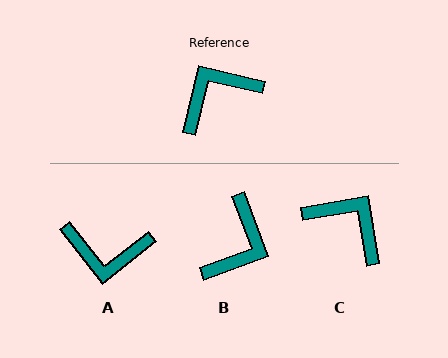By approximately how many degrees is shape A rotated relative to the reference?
Approximately 141 degrees counter-clockwise.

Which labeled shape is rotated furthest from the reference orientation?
B, about 147 degrees away.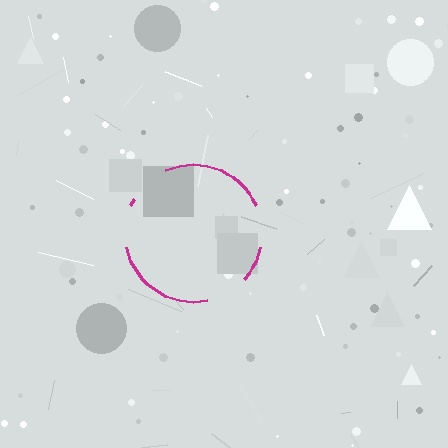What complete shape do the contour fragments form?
The contour fragments form a circle.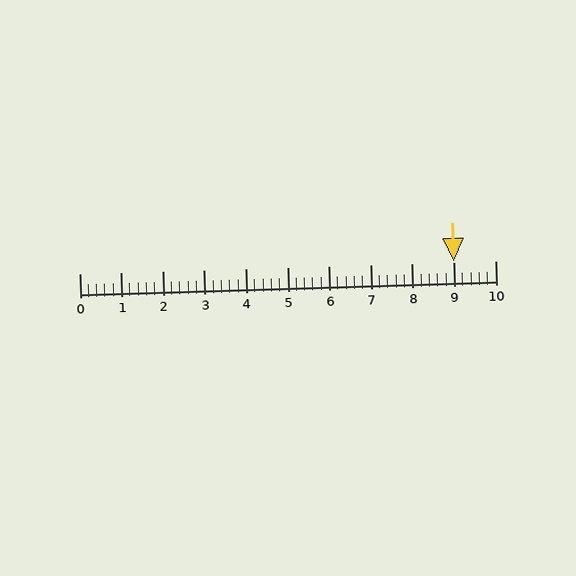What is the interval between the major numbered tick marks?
The major tick marks are spaced 1 units apart.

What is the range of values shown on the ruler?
The ruler shows values from 0 to 10.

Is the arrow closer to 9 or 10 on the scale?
The arrow is closer to 9.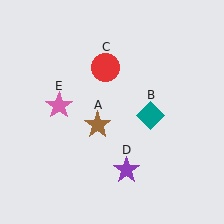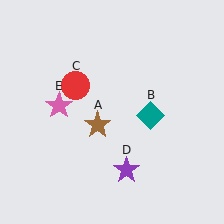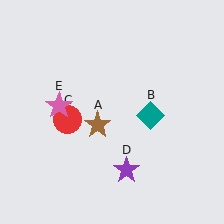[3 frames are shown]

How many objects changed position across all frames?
1 object changed position: red circle (object C).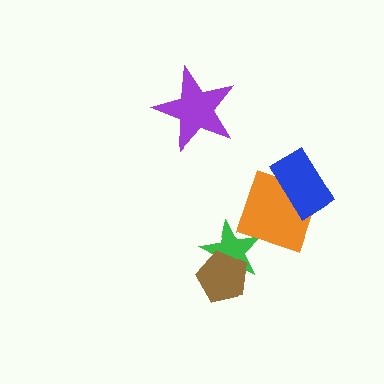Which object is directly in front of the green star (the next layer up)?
The orange diamond is directly in front of the green star.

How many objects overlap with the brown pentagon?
1 object overlaps with the brown pentagon.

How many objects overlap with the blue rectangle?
1 object overlaps with the blue rectangle.